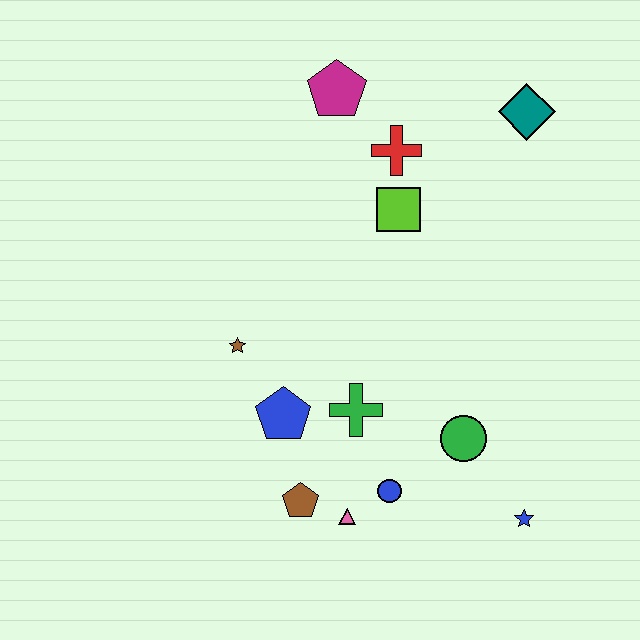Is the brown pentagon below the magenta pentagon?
Yes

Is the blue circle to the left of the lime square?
Yes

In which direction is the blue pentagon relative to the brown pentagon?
The blue pentagon is above the brown pentagon.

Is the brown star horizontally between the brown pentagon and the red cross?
No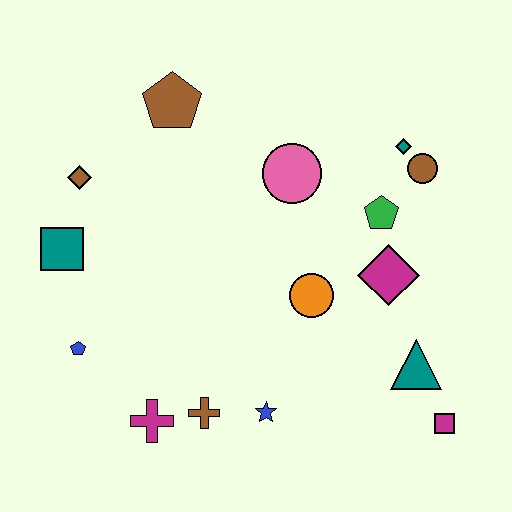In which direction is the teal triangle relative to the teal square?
The teal triangle is to the right of the teal square.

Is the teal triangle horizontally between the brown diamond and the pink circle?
No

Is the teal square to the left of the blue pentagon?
Yes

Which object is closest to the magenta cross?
The brown cross is closest to the magenta cross.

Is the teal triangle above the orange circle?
No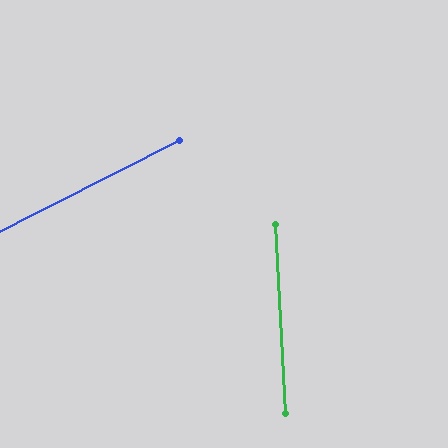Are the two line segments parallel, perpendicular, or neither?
Neither parallel nor perpendicular — they differ by about 66°.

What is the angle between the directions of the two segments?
Approximately 66 degrees.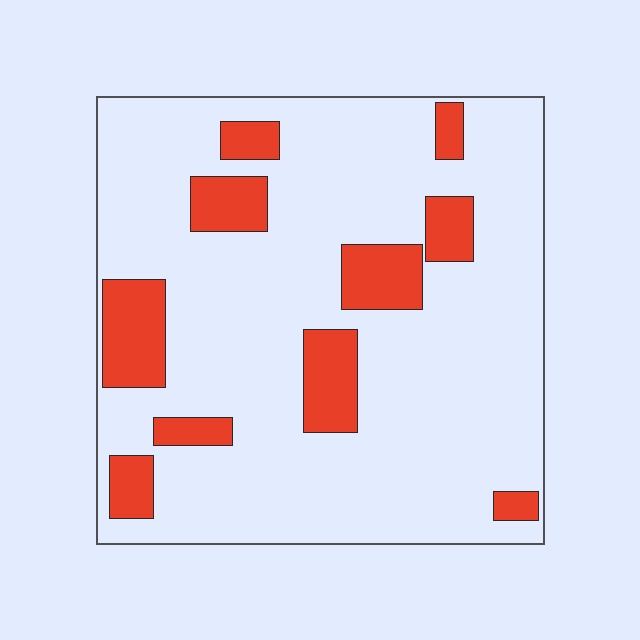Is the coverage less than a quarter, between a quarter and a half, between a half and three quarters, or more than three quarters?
Less than a quarter.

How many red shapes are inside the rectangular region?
10.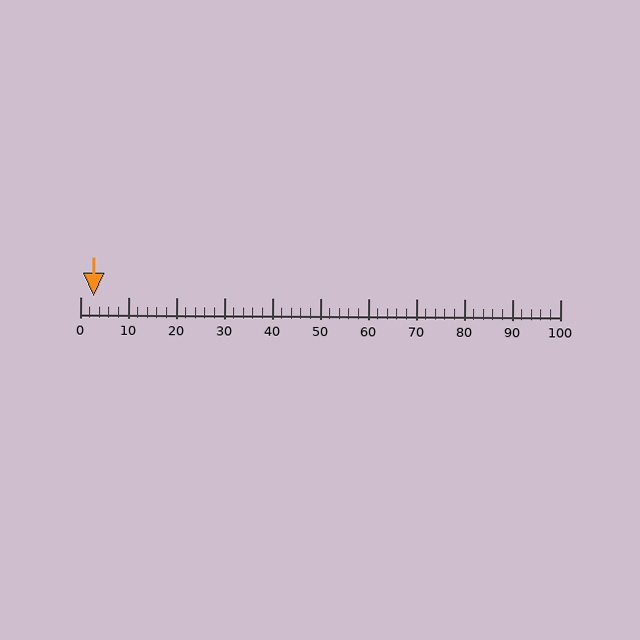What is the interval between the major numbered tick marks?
The major tick marks are spaced 10 units apart.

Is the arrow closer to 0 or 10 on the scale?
The arrow is closer to 0.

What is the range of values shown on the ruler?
The ruler shows values from 0 to 100.